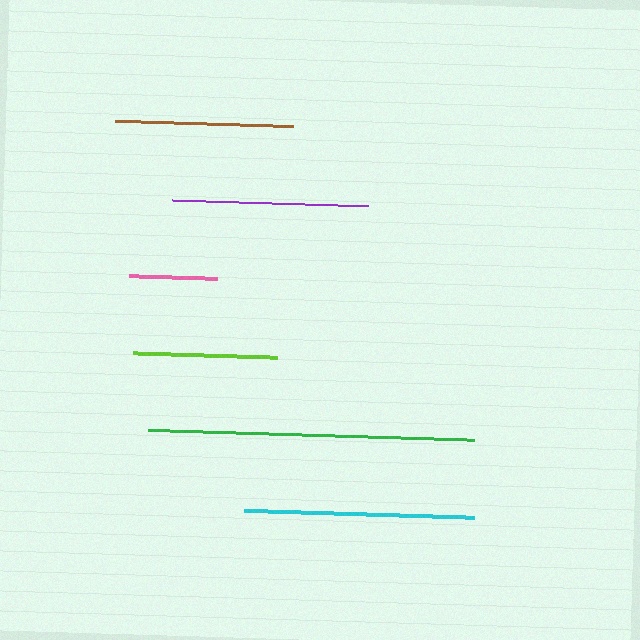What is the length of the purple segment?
The purple segment is approximately 197 pixels long.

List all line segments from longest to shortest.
From longest to shortest: green, cyan, purple, brown, lime, pink.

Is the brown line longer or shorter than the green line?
The green line is longer than the brown line.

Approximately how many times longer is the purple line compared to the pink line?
The purple line is approximately 2.2 times the length of the pink line.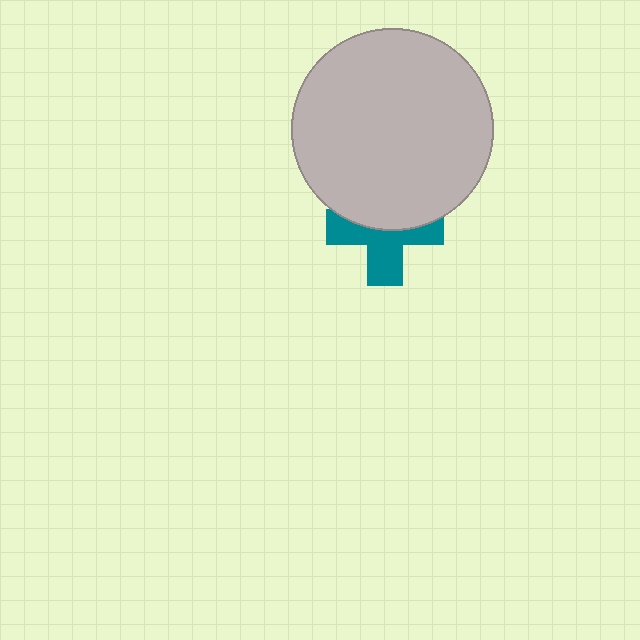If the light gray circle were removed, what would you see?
You would see the complete teal cross.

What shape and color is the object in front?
The object in front is a light gray circle.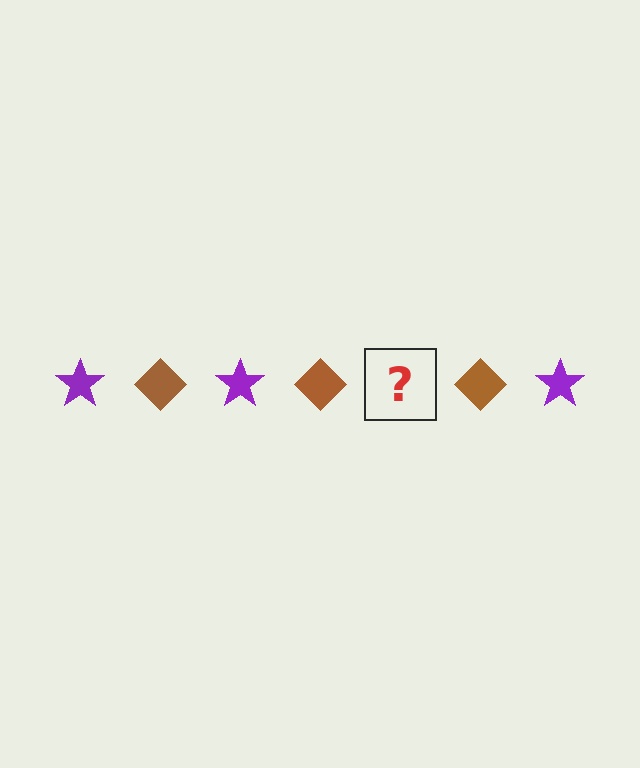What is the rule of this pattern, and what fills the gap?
The rule is that the pattern alternates between purple star and brown diamond. The gap should be filled with a purple star.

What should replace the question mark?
The question mark should be replaced with a purple star.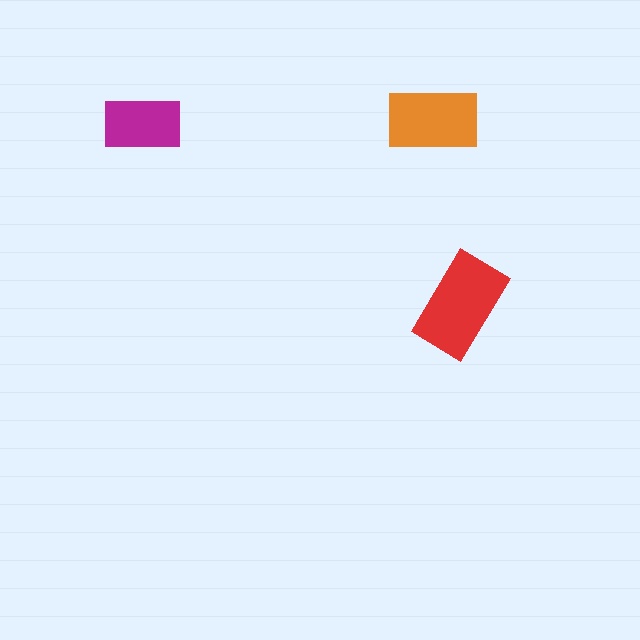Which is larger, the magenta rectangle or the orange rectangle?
The orange one.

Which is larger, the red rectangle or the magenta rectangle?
The red one.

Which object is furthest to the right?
The red rectangle is rightmost.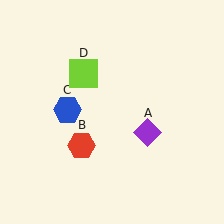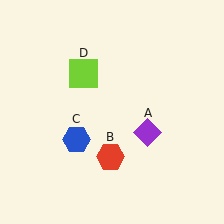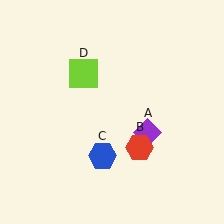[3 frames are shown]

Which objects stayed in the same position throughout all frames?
Purple diamond (object A) and lime square (object D) remained stationary.